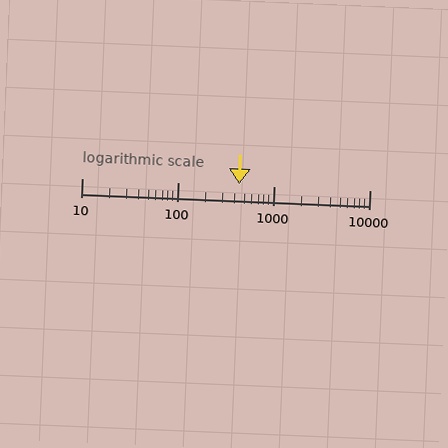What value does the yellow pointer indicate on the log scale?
The pointer indicates approximately 440.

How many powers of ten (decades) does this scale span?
The scale spans 3 decades, from 10 to 10000.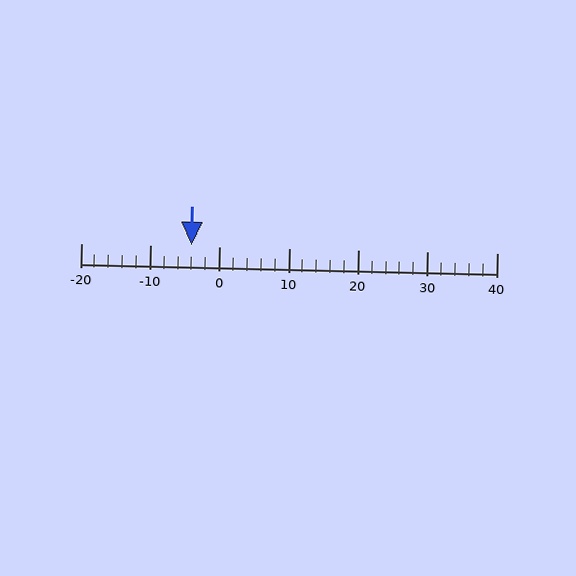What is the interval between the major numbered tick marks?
The major tick marks are spaced 10 units apart.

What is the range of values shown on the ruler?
The ruler shows values from -20 to 40.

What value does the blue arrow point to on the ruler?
The blue arrow points to approximately -4.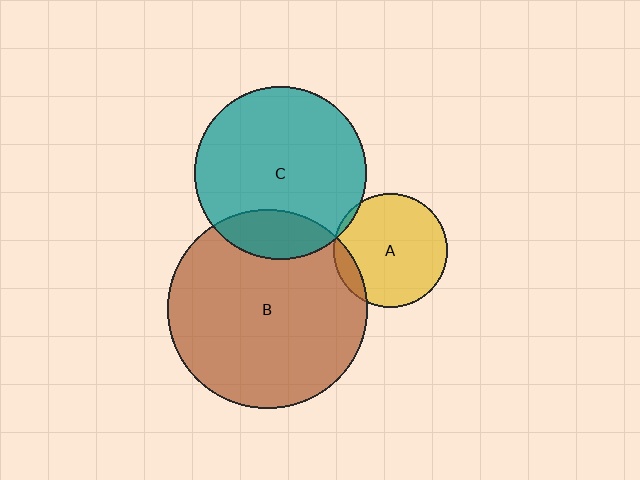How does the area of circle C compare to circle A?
Approximately 2.3 times.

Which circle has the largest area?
Circle B (brown).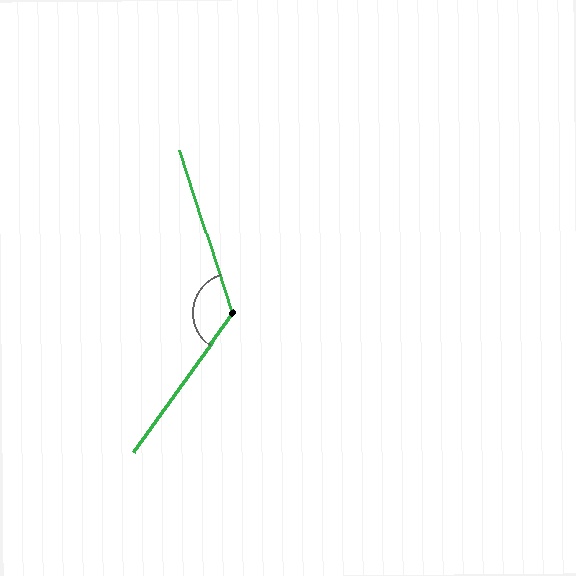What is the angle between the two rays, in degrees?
Approximately 126 degrees.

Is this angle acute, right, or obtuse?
It is obtuse.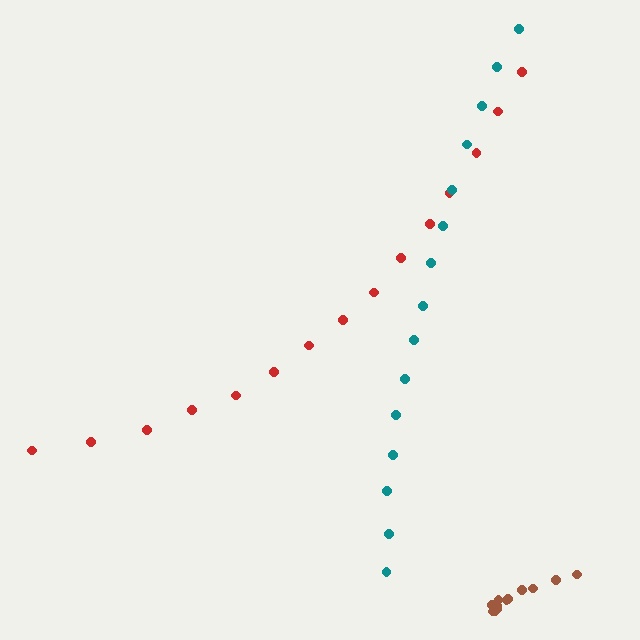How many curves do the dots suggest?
There are 3 distinct paths.